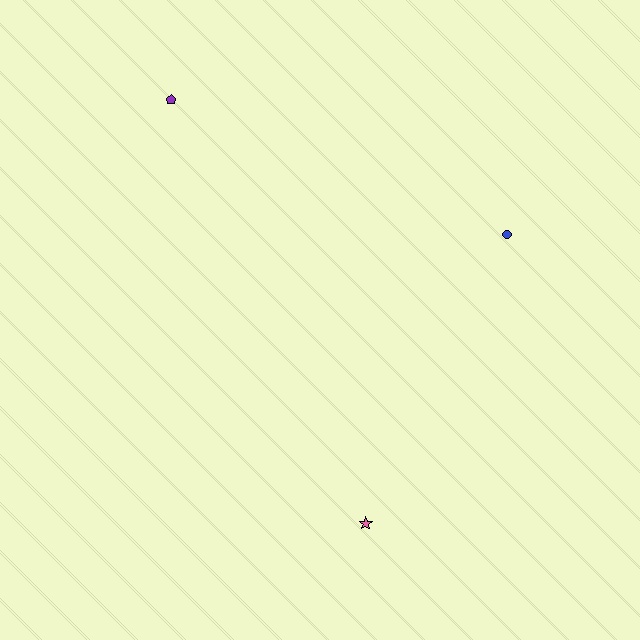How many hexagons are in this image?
There are no hexagons.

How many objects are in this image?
There are 3 objects.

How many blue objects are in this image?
There is 1 blue object.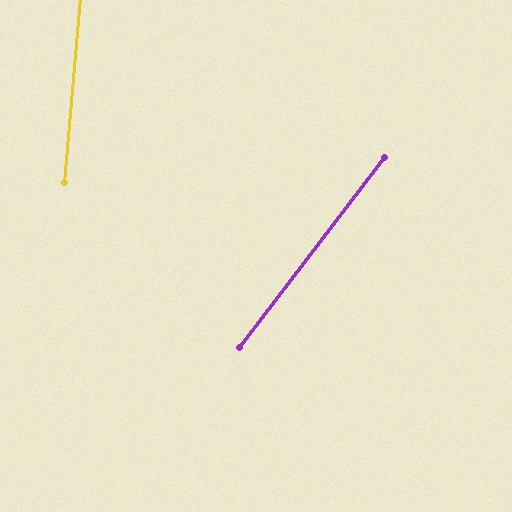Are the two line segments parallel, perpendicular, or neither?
Neither parallel nor perpendicular — they differ by about 32°.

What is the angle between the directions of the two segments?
Approximately 32 degrees.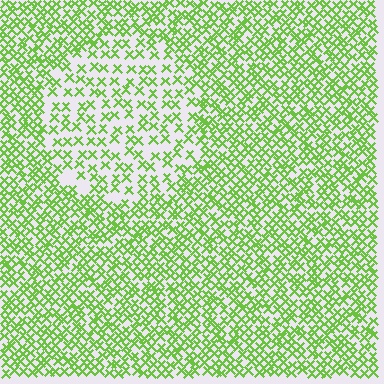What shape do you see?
I see a circle.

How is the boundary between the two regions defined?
The boundary is defined by a change in element density (approximately 2.0x ratio). All elements are the same color, size, and shape.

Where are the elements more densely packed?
The elements are more densely packed outside the circle boundary.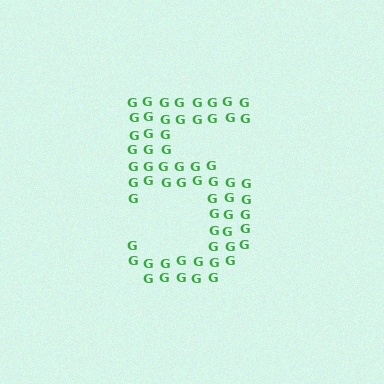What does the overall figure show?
The overall figure shows the digit 5.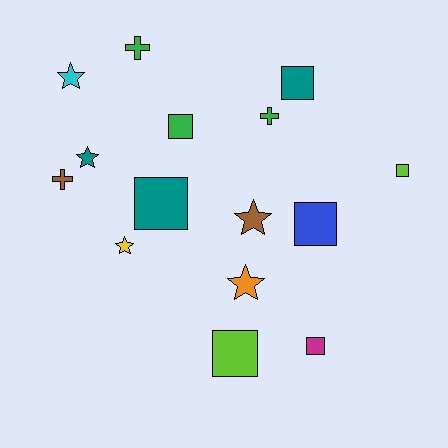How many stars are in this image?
There are 5 stars.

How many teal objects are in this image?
There are 3 teal objects.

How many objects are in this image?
There are 15 objects.